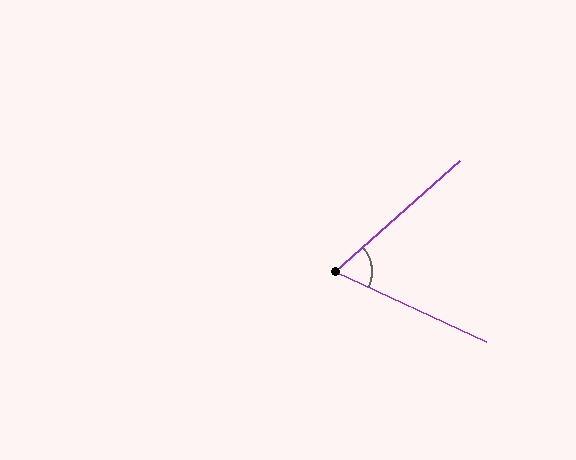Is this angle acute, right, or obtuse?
It is acute.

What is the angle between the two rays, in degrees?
Approximately 67 degrees.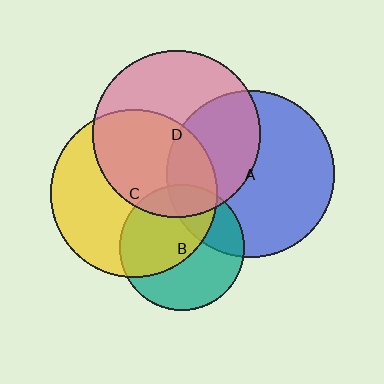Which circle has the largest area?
Circle D (pink).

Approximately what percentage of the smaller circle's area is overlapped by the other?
Approximately 15%.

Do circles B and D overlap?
Yes.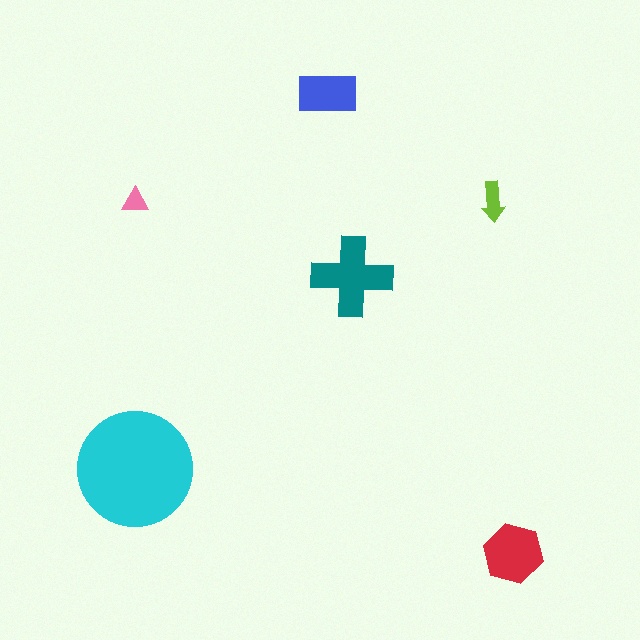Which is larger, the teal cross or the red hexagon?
The teal cross.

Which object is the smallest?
The pink triangle.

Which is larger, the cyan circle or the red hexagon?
The cyan circle.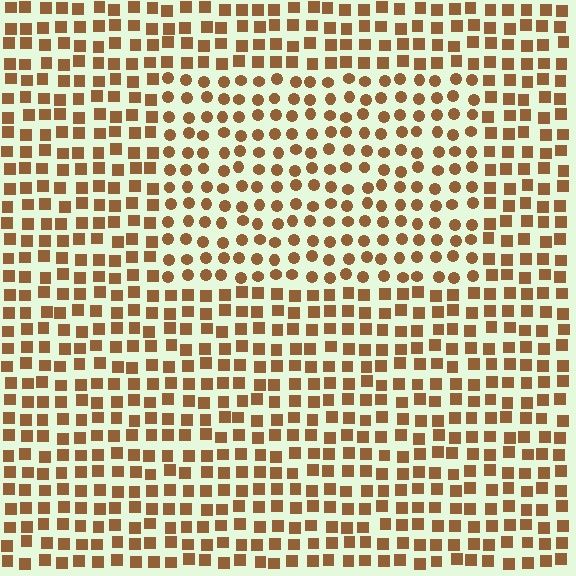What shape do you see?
I see a rectangle.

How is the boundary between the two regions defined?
The boundary is defined by a change in element shape: circles inside vs. squares outside. All elements share the same color and spacing.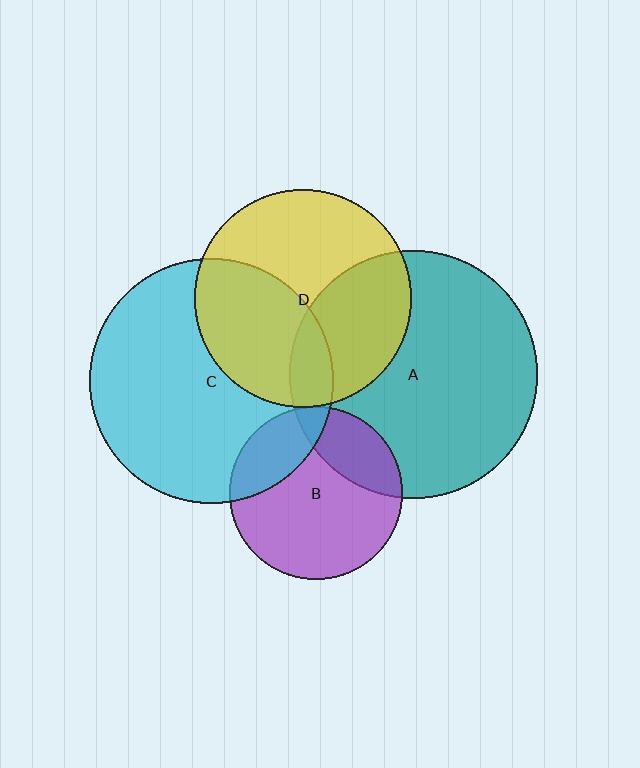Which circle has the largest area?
Circle A (teal).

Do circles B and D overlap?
Yes.